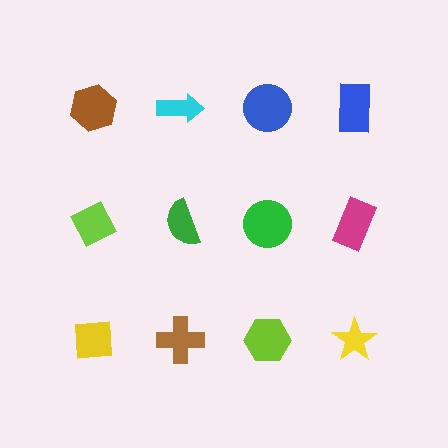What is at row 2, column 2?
A green semicircle.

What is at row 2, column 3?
A green circle.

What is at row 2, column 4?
A magenta rectangle.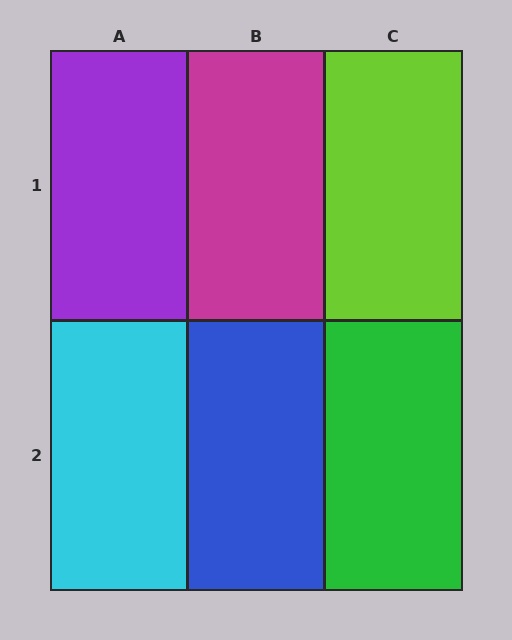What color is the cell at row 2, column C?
Green.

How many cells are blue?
1 cell is blue.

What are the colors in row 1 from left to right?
Purple, magenta, lime.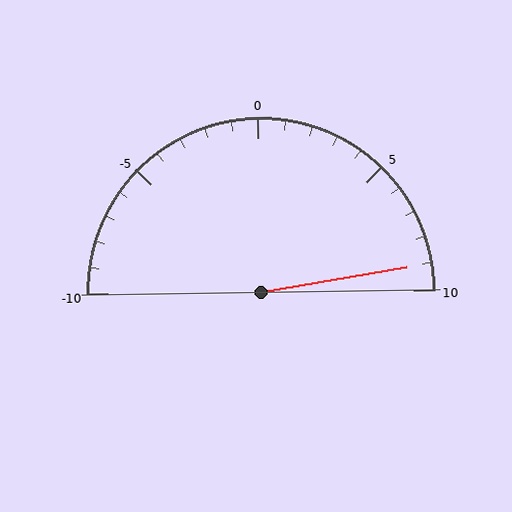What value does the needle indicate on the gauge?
The needle indicates approximately 9.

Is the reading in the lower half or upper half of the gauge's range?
The reading is in the upper half of the range (-10 to 10).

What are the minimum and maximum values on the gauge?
The gauge ranges from -10 to 10.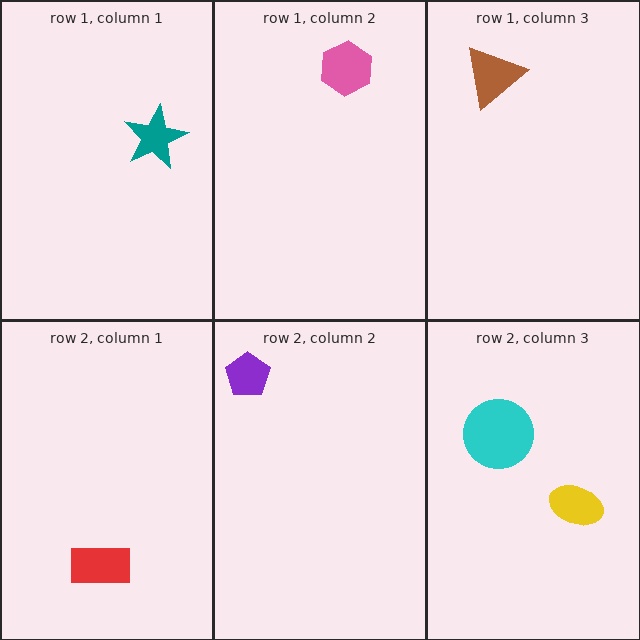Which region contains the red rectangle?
The row 2, column 1 region.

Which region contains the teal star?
The row 1, column 1 region.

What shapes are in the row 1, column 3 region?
The brown triangle.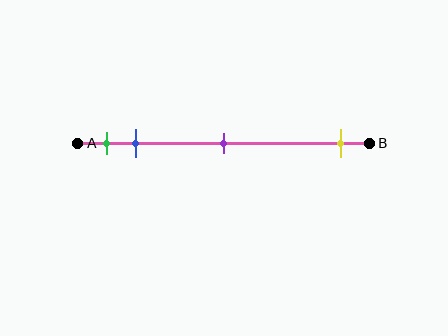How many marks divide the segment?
There are 4 marks dividing the segment.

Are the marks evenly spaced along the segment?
No, the marks are not evenly spaced.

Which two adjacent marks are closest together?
The green and blue marks are the closest adjacent pair.